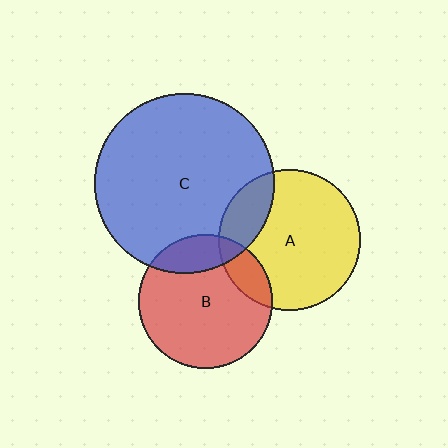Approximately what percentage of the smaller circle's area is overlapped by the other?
Approximately 20%.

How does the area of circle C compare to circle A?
Approximately 1.6 times.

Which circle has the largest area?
Circle C (blue).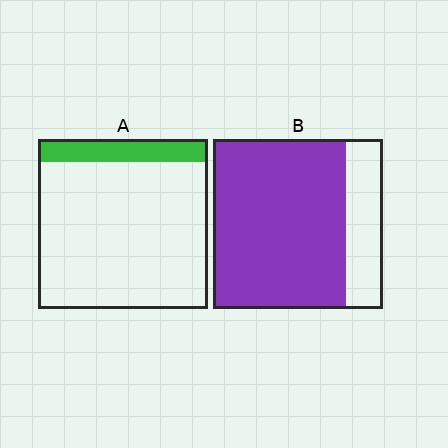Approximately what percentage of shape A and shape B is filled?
A is approximately 15% and B is approximately 80%.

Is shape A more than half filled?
No.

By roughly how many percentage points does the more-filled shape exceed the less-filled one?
By roughly 65 percentage points (B over A).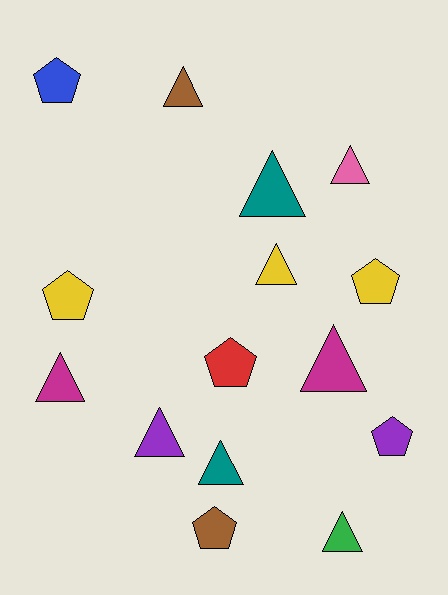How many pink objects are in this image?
There is 1 pink object.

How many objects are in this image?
There are 15 objects.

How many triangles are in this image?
There are 9 triangles.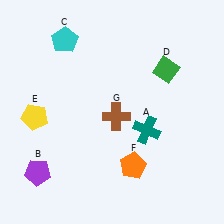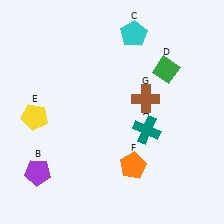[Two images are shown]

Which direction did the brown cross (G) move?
The brown cross (G) moved right.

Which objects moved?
The objects that moved are: the cyan pentagon (C), the brown cross (G).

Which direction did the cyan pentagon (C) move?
The cyan pentagon (C) moved right.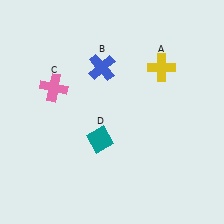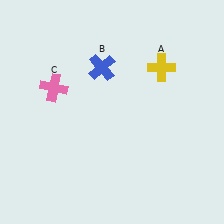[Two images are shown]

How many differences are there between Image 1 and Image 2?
There is 1 difference between the two images.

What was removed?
The teal diamond (D) was removed in Image 2.